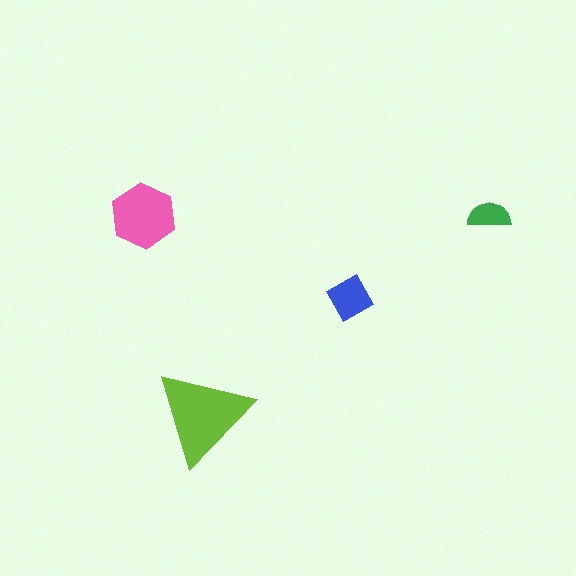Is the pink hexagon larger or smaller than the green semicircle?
Larger.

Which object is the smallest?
The green semicircle.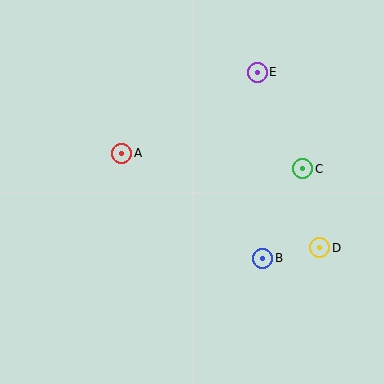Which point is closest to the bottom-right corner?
Point D is closest to the bottom-right corner.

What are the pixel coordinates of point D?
Point D is at (320, 248).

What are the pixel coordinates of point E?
Point E is at (257, 72).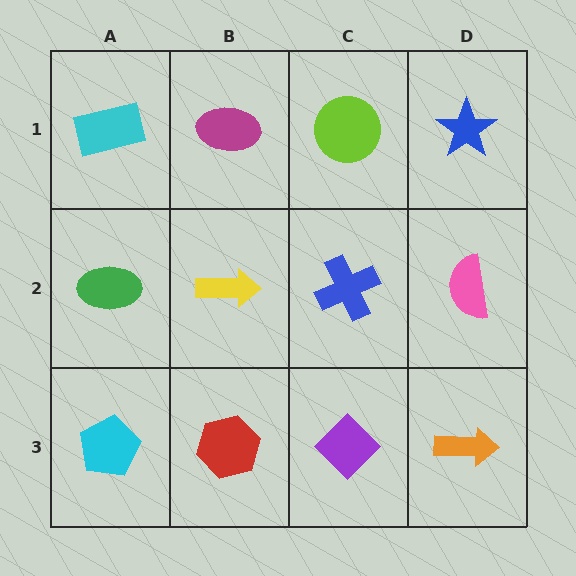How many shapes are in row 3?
4 shapes.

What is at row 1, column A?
A cyan rectangle.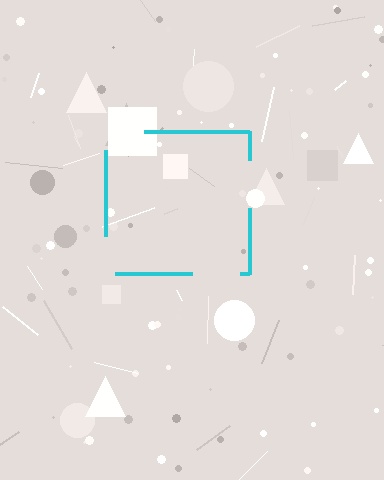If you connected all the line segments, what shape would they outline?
They would outline a square.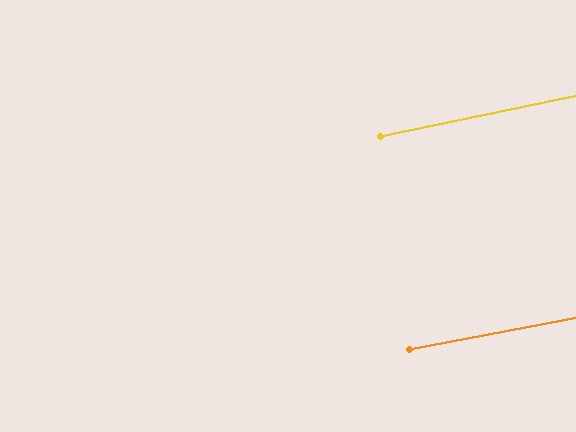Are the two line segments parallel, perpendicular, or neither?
Parallel — their directions differ by only 1.2°.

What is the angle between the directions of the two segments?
Approximately 1 degree.